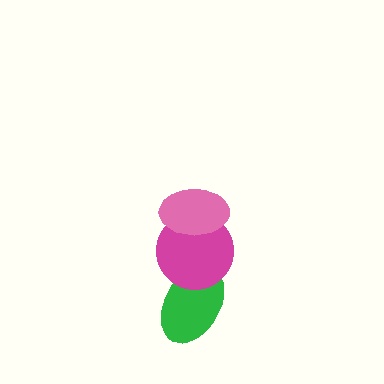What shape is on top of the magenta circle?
The pink ellipse is on top of the magenta circle.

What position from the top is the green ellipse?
The green ellipse is 3rd from the top.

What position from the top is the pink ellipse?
The pink ellipse is 1st from the top.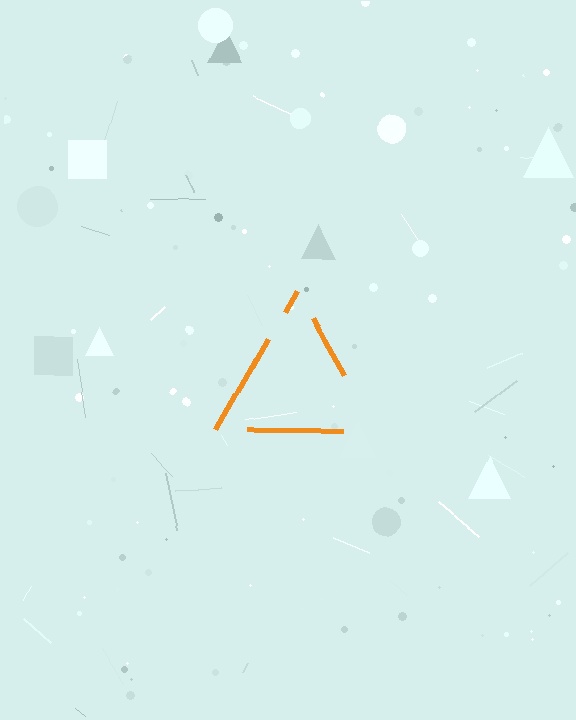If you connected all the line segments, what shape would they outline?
They would outline a triangle.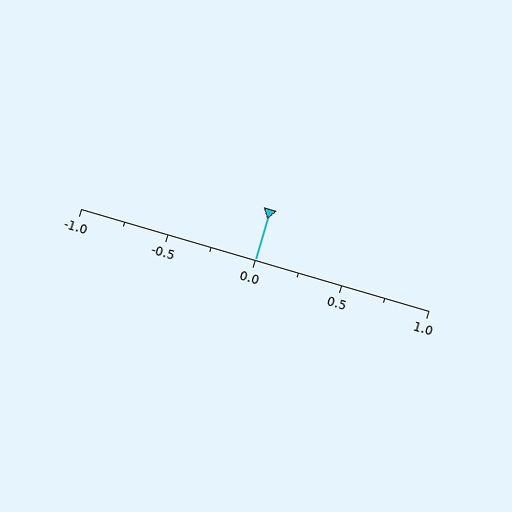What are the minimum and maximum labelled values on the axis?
The axis runs from -1.0 to 1.0.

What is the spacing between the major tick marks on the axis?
The major ticks are spaced 0.5 apart.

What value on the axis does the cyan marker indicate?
The marker indicates approximately 0.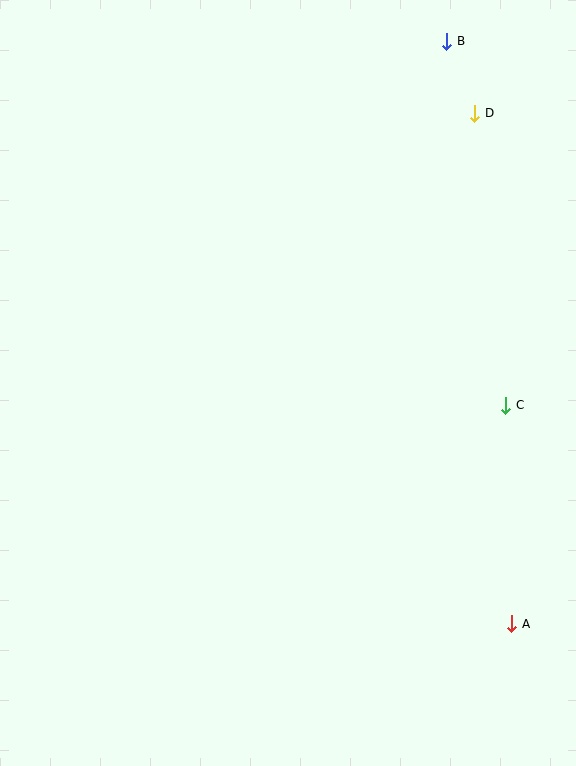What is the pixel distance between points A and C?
The distance between A and C is 219 pixels.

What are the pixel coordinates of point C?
Point C is at (506, 405).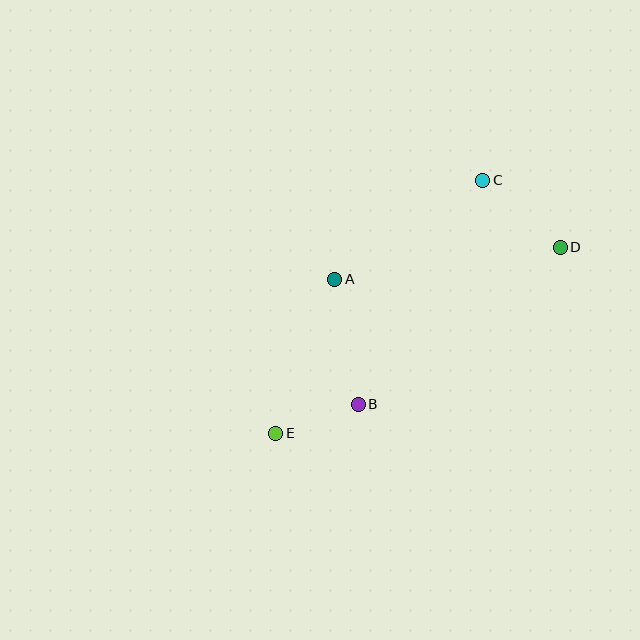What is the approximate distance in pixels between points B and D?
The distance between B and D is approximately 256 pixels.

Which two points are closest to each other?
Points B and E are closest to each other.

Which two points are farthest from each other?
Points D and E are farthest from each other.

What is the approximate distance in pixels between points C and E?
The distance between C and E is approximately 327 pixels.